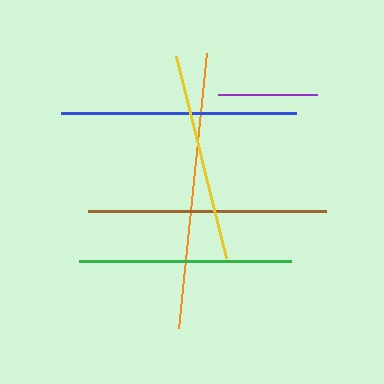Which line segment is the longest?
The orange line is the longest at approximately 277 pixels.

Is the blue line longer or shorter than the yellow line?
The blue line is longer than the yellow line.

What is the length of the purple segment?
The purple segment is approximately 99 pixels long.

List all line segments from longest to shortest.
From longest to shortest: orange, brown, blue, green, yellow, purple.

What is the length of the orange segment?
The orange segment is approximately 277 pixels long.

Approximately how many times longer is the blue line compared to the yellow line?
The blue line is approximately 1.1 times the length of the yellow line.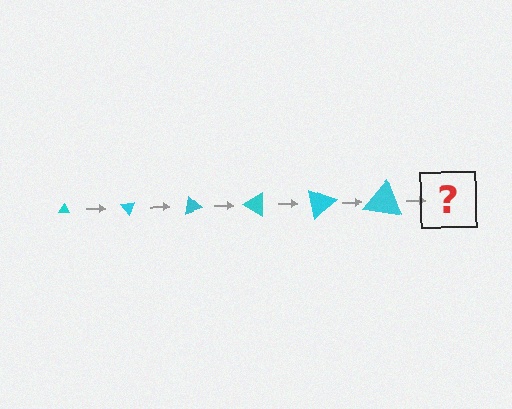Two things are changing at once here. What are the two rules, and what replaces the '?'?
The two rules are that the triangle grows larger each step and it rotates 50 degrees each step. The '?' should be a triangle, larger than the previous one and rotated 300 degrees from the start.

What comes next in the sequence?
The next element should be a triangle, larger than the previous one and rotated 300 degrees from the start.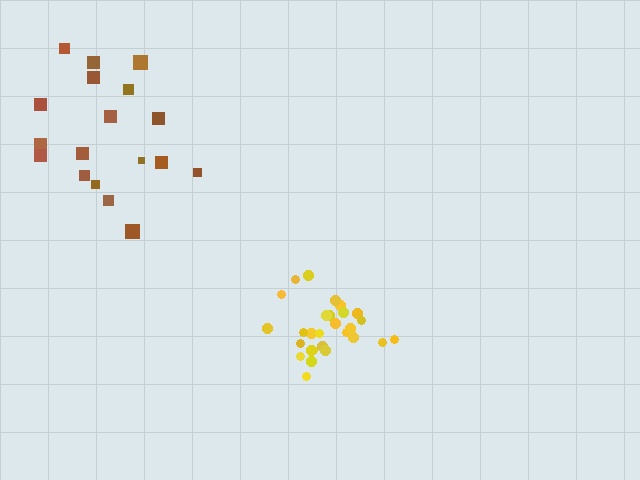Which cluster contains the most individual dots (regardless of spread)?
Yellow (28).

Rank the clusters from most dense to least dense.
yellow, brown.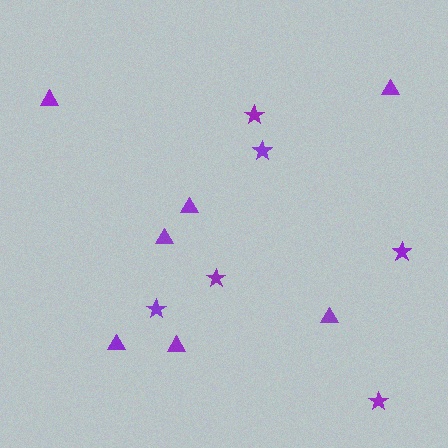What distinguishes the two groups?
There are 2 groups: one group of stars (6) and one group of triangles (7).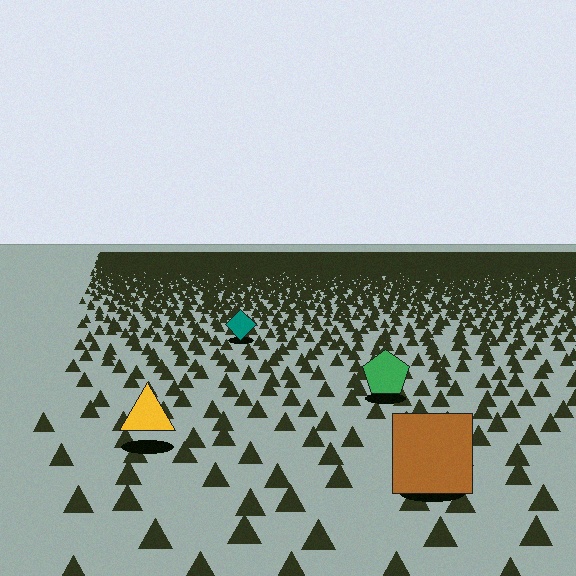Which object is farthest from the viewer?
The teal diamond is farthest from the viewer. It appears smaller and the ground texture around it is denser.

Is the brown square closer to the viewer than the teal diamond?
Yes. The brown square is closer — you can tell from the texture gradient: the ground texture is coarser near it.